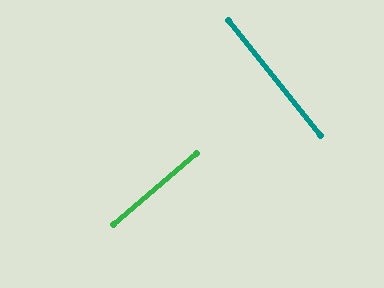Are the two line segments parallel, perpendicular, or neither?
Perpendicular — they meet at approximately 88°.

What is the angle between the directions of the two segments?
Approximately 88 degrees.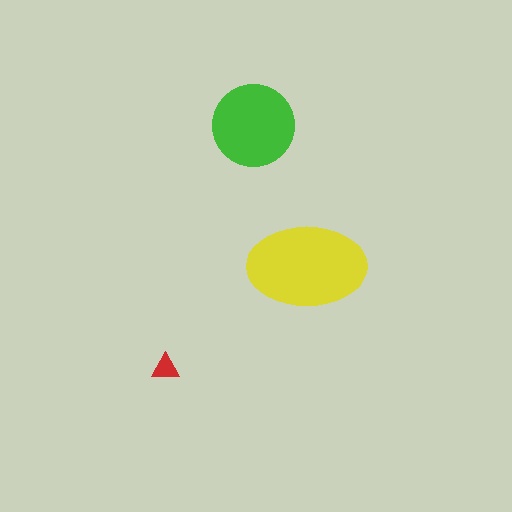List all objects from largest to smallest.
The yellow ellipse, the green circle, the red triangle.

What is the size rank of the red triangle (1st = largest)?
3rd.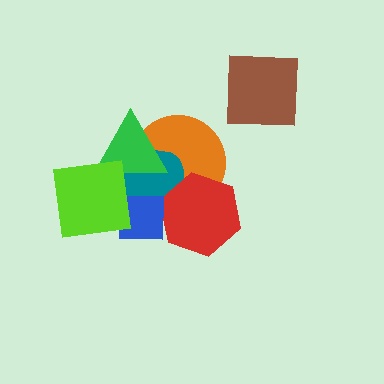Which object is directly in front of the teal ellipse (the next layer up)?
The green triangle is directly in front of the teal ellipse.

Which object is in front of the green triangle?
The lime square is in front of the green triangle.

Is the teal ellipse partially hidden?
Yes, it is partially covered by another shape.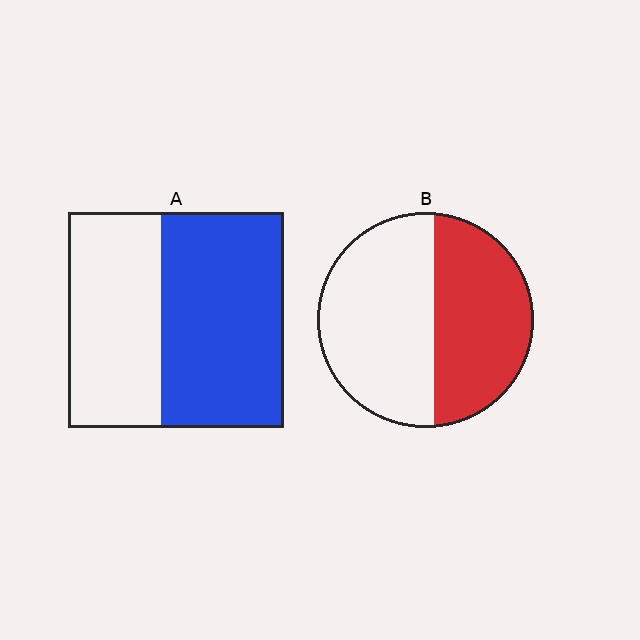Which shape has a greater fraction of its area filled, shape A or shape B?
Shape A.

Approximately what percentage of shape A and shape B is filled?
A is approximately 55% and B is approximately 45%.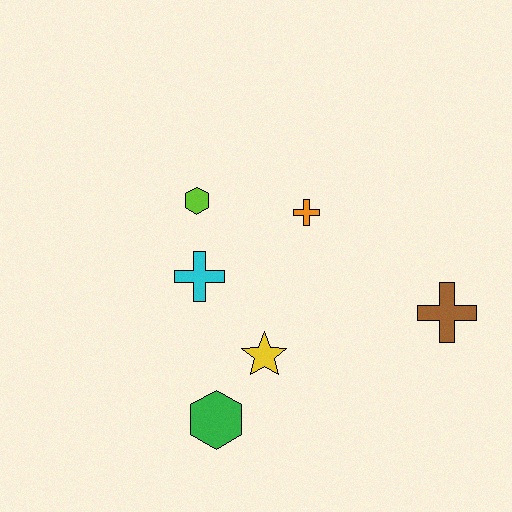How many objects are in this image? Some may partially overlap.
There are 6 objects.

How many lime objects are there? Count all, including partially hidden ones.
There is 1 lime object.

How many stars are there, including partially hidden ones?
There is 1 star.